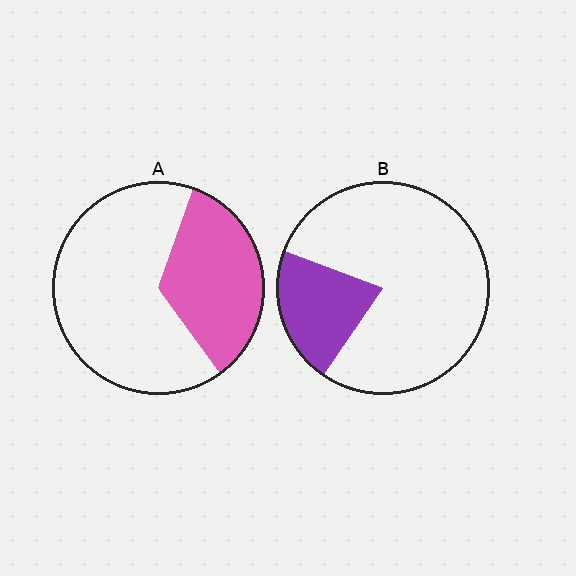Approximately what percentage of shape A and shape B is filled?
A is approximately 35% and B is approximately 20%.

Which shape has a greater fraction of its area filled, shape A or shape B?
Shape A.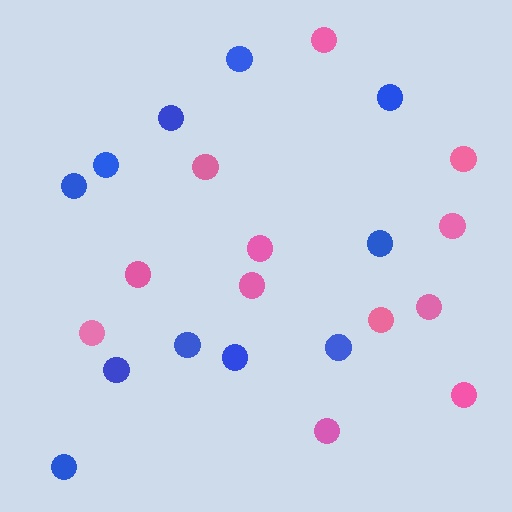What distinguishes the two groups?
There are 2 groups: one group of pink circles (12) and one group of blue circles (11).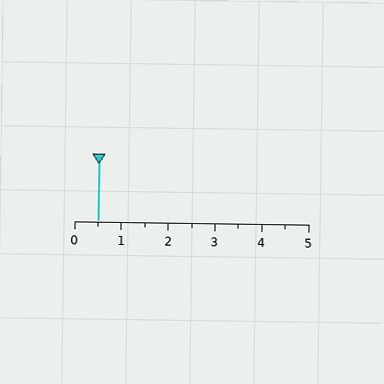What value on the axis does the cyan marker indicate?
The marker indicates approximately 0.5.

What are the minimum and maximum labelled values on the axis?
The axis runs from 0 to 5.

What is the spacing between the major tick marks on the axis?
The major ticks are spaced 1 apart.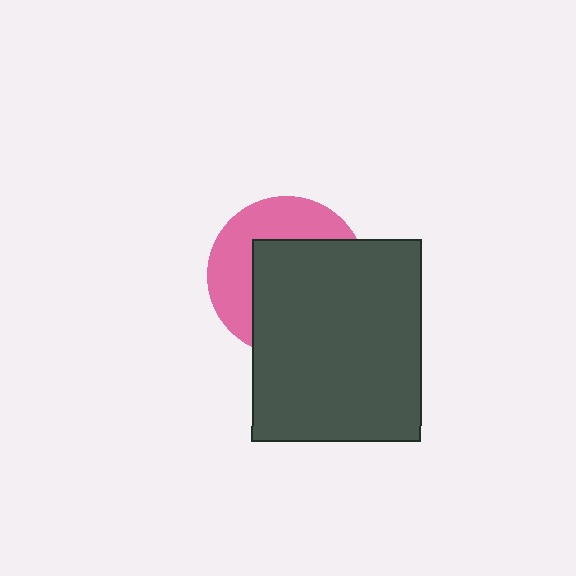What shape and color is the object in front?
The object in front is a dark gray rectangle.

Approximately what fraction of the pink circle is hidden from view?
Roughly 59% of the pink circle is hidden behind the dark gray rectangle.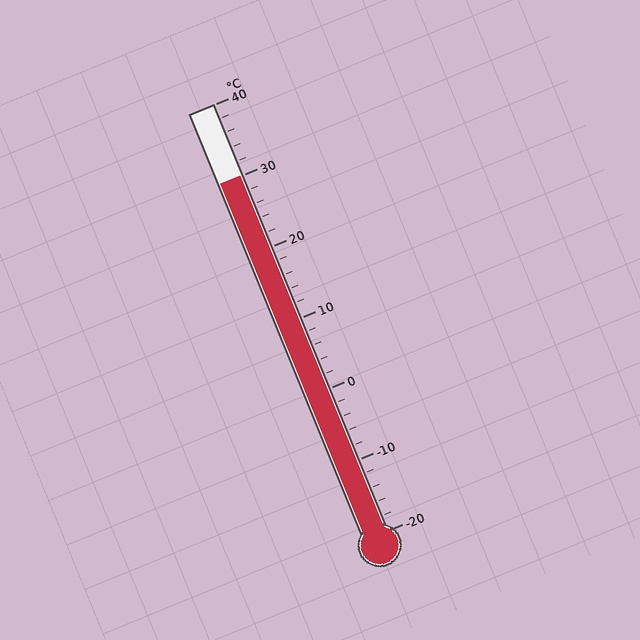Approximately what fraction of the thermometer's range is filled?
The thermometer is filled to approximately 85% of its range.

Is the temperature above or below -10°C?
The temperature is above -10°C.